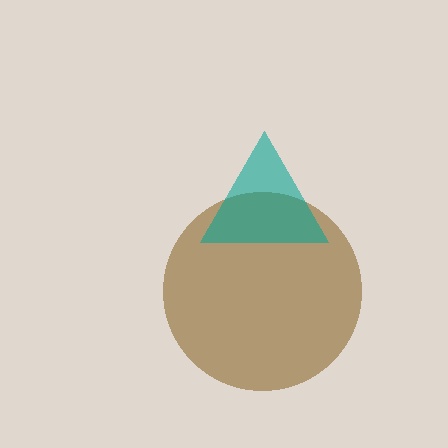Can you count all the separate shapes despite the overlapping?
Yes, there are 2 separate shapes.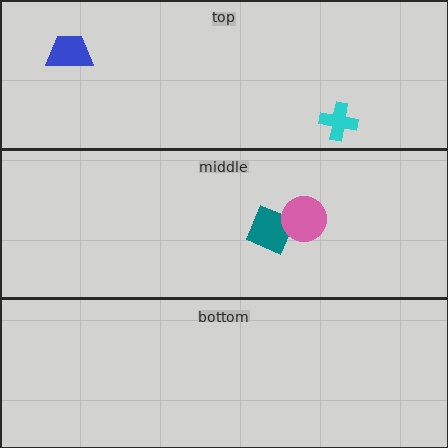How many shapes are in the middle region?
2.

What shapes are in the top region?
The cyan cross, the blue trapezoid.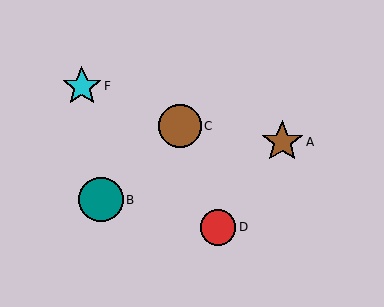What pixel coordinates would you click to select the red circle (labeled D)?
Click at (218, 227) to select the red circle D.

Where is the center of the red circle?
The center of the red circle is at (218, 227).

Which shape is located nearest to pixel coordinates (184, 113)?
The brown circle (labeled C) at (180, 126) is nearest to that location.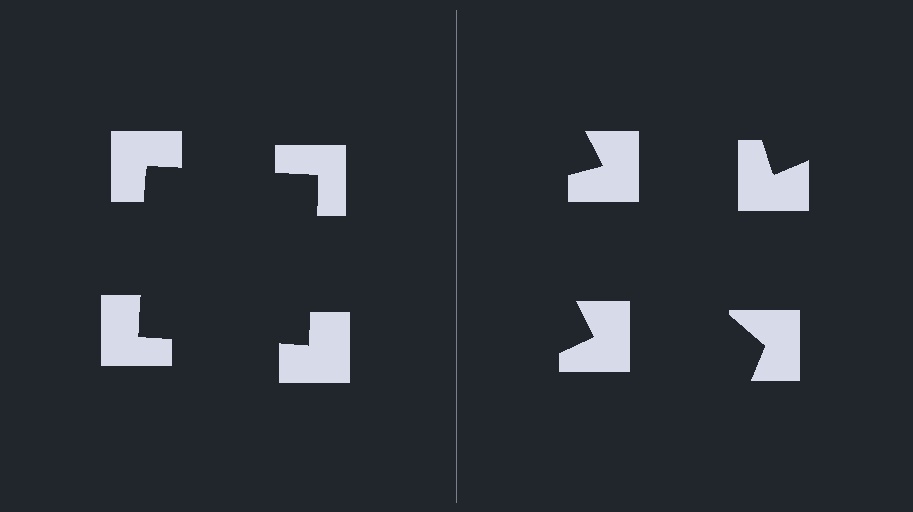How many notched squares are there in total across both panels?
8 — 4 on each side.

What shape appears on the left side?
An illusory square.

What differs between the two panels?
The notched squares are positioned identically on both sides; only the wedge orientations differ. On the left they align to a square; on the right they are misaligned.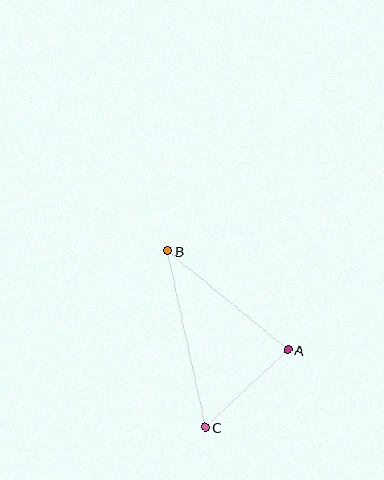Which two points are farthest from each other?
Points B and C are farthest from each other.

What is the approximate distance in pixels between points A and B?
The distance between A and B is approximately 156 pixels.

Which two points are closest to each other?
Points A and C are closest to each other.